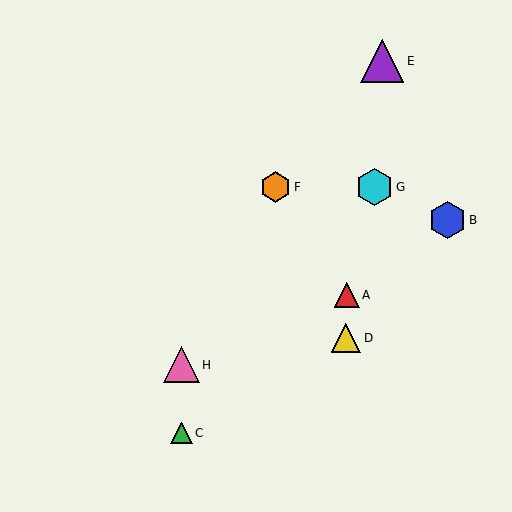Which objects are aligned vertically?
Objects C, H are aligned vertically.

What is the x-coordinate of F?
Object F is at x≈276.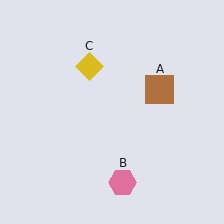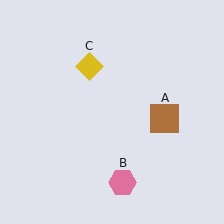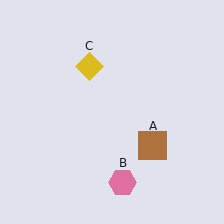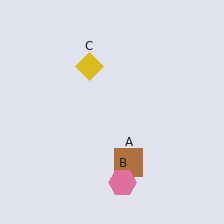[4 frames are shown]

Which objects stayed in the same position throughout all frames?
Pink hexagon (object B) and yellow diamond (object C) remained stationary.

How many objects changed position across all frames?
1 object changed position: brown square (object A).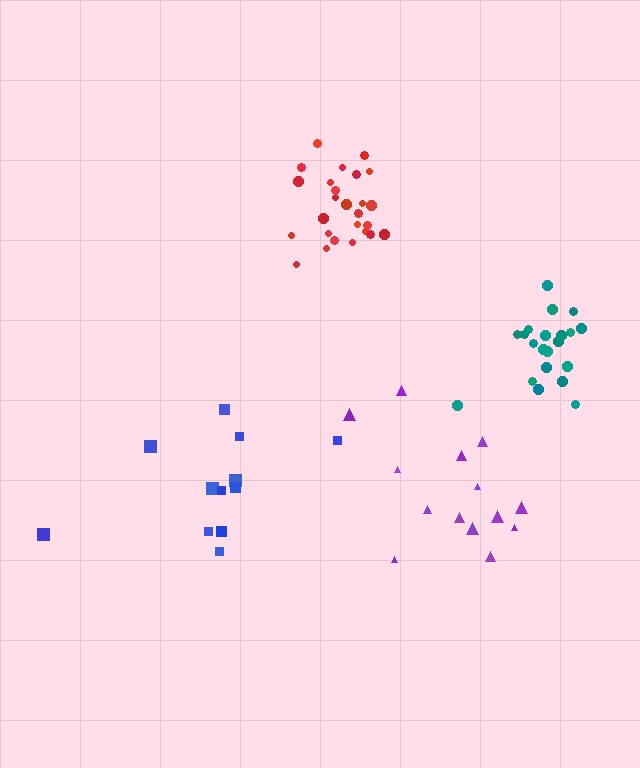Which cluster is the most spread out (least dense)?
Blue.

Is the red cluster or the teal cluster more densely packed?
Red.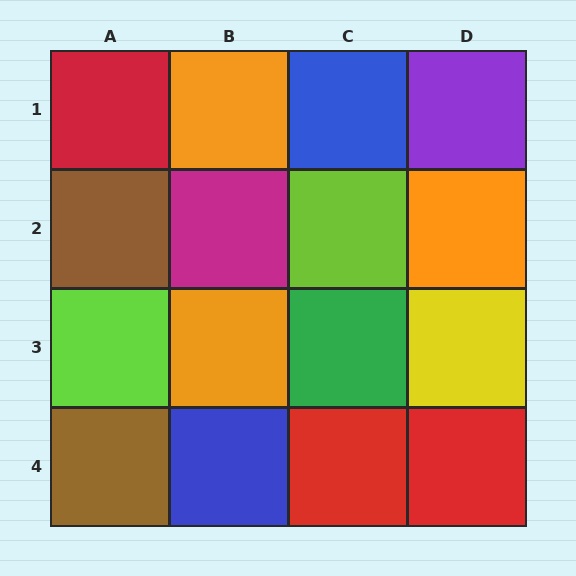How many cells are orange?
3 cells are orange.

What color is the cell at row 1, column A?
Red.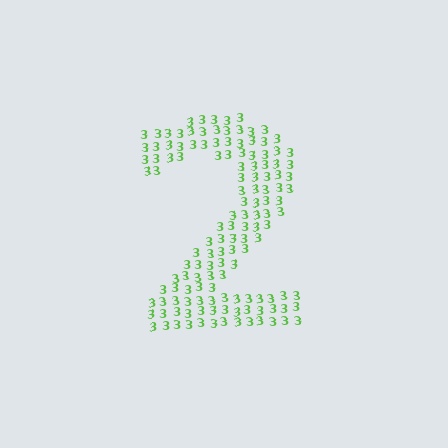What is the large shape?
The large shape is the digit 2.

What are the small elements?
The small elements are digit 3's.